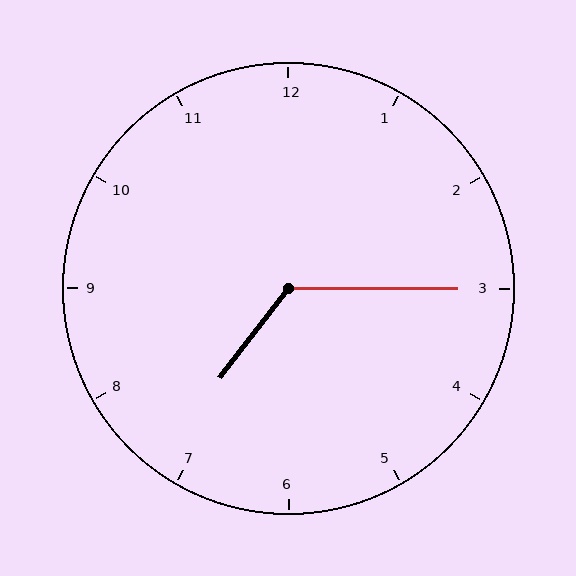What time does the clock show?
7:15.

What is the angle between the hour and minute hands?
Approximately 128 degrees.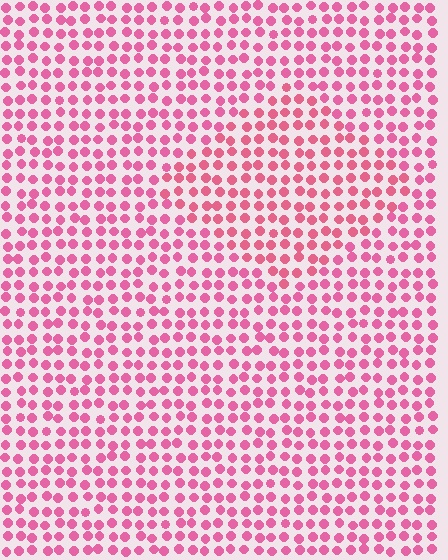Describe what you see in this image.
The image is filled with small pink elements in a uniform arrangement. A diamond-shaped region is visible where the elements are tinted to a slightly different hue, forming a subtle color boundary.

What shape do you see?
I see a diamond.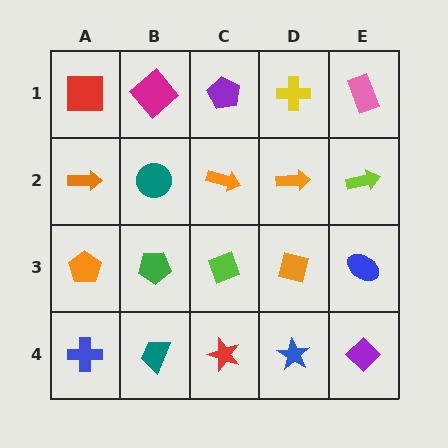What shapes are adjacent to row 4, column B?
A green pentagon (row 3, column B), a blue cross (row 4, column A), a red star (row 4, column C).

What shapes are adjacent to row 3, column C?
An orange arrow (row 2, column C), a red star (row 4, column C), a green pentagon (row 3, column B), an orange square (row 3, column D).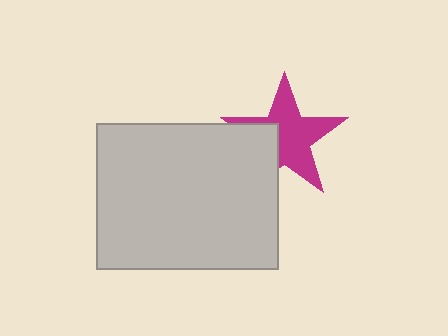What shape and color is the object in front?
The object in front is a light gray rectangle.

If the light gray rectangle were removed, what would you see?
You would see the complete magenta star.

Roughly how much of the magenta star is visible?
Most of it is visible (roughly 68%).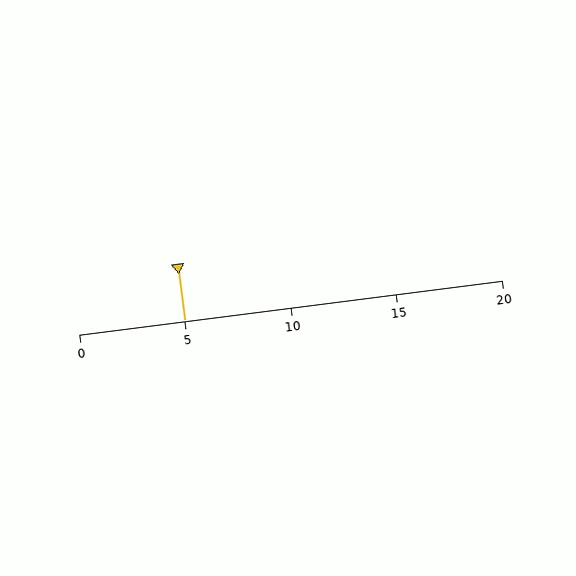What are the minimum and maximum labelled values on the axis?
The axis runs from 0 to 20.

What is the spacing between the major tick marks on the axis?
The major ticks are spaced 5 apart.